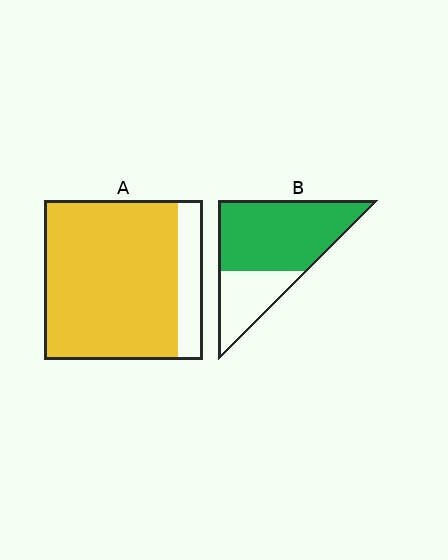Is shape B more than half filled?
Yes.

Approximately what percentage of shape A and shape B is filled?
A is approximately 85% and B is approximately 70%.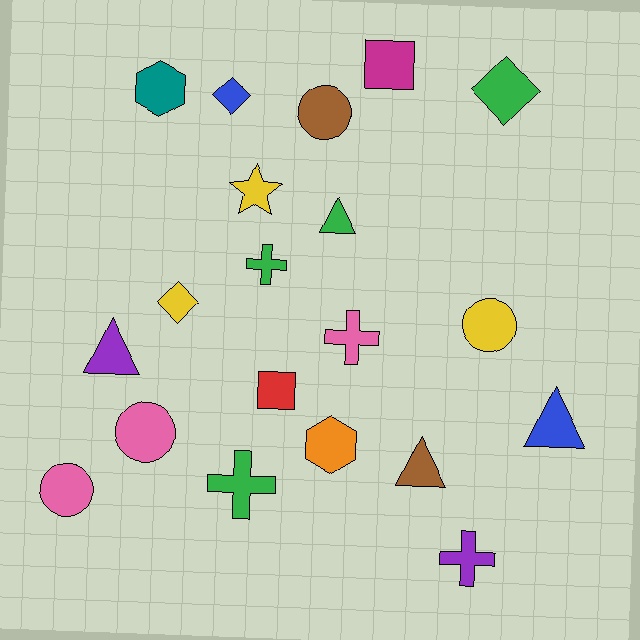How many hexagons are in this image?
There are 2 hexagons.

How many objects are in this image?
There are 20 objects.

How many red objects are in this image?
There is 1 red object.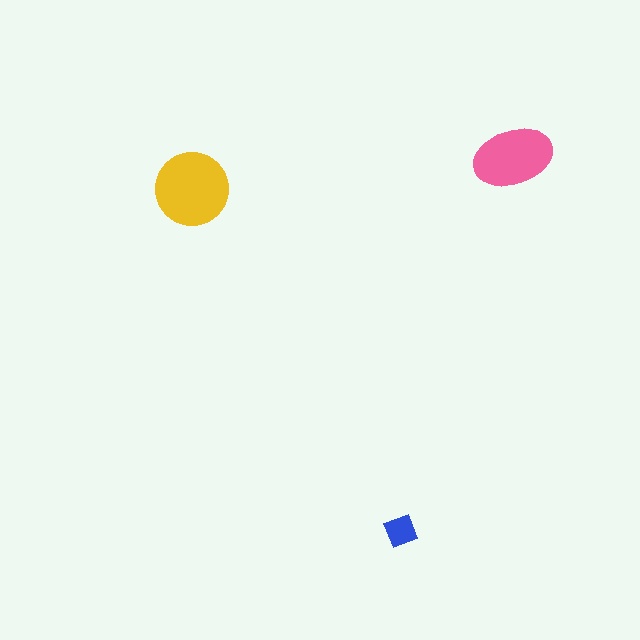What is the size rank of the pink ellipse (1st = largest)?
2nd.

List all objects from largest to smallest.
The yellow circle, the pink ellipse, the blue diamond.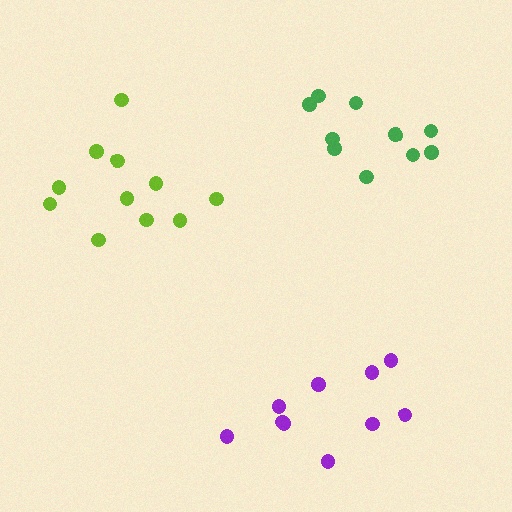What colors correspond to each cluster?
The clusters are colored: purple, lime, green.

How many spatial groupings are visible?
There are 3 spatial groupings.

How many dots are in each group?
Group 1: 10 dots, Group 2: 11 dots, Group 3: 10 dots (31 total).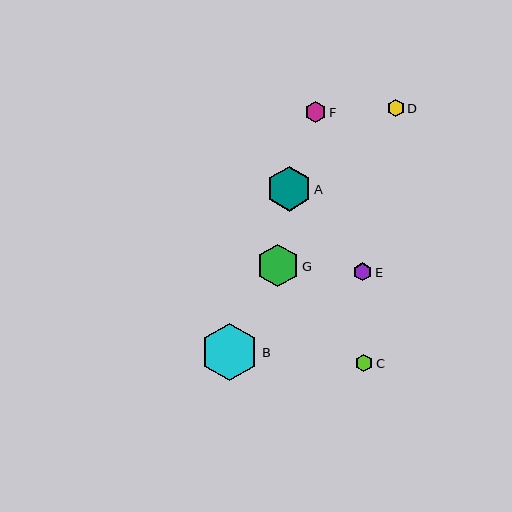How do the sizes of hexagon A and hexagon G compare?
Hexagon A and hexagon G are approximately the same size.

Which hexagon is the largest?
Hexagon B is the largest with a size of approximately 58 pixels.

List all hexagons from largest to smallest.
From largest to smallest: B, A, G, F, E, C, D.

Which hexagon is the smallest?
Hexagon D is the smallest with a size of approximately 17 pixels.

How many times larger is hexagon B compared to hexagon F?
Hexagon B is approximately 2.8 times the size of hexagon F.